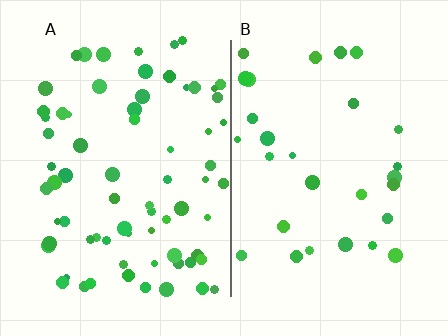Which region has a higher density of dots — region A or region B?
A (the left).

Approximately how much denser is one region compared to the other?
Approximately 2.5× — region A over region B.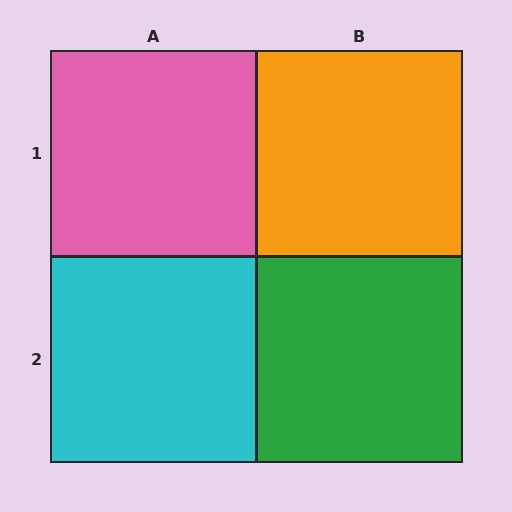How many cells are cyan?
1 cell is cyan.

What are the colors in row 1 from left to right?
Pink, orange.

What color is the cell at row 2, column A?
Cyan.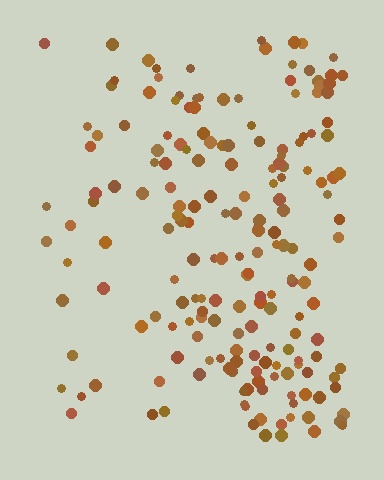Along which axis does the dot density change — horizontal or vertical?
Horizontal.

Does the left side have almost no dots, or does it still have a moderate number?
Still a moderate number, just noticeably fewer than the right.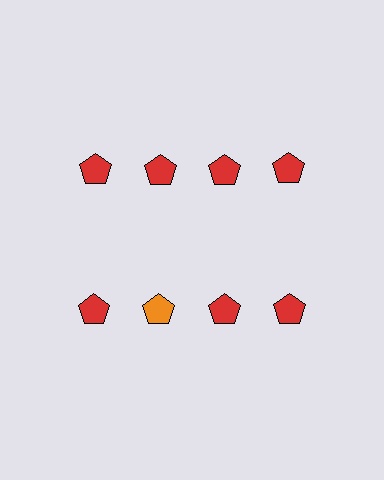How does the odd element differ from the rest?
It has a different color: orange instead of red.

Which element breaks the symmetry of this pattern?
The orange pentagon in the second row, second from left column breaks the symmetry. All other shapes are red pentagons.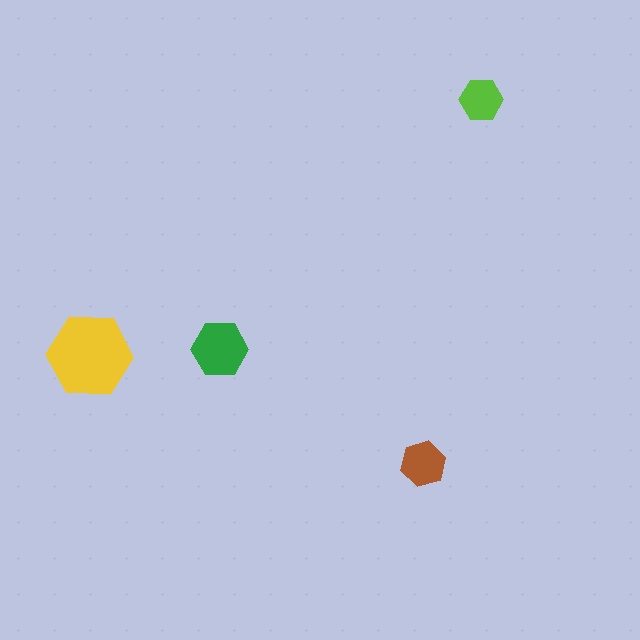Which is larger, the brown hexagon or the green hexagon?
The green one.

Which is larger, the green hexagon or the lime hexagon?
The green one.